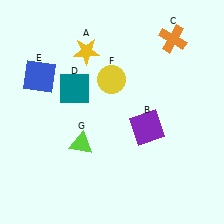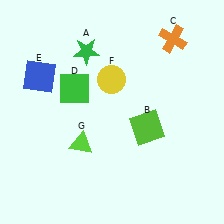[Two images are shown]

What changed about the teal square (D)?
In Image 1, D is teal. In Image 2, it changed to green.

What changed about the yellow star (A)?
In Image 1, A is yellow. In Image 2, it changed to green.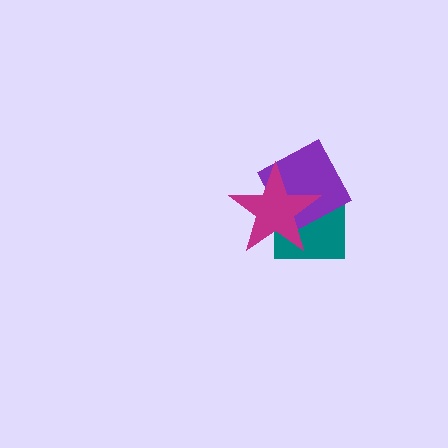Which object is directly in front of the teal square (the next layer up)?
The purple square is directly in front of the teal square.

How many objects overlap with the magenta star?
2 objects overlap with the magenta star.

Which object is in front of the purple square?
The magenta star is in front of the purple square.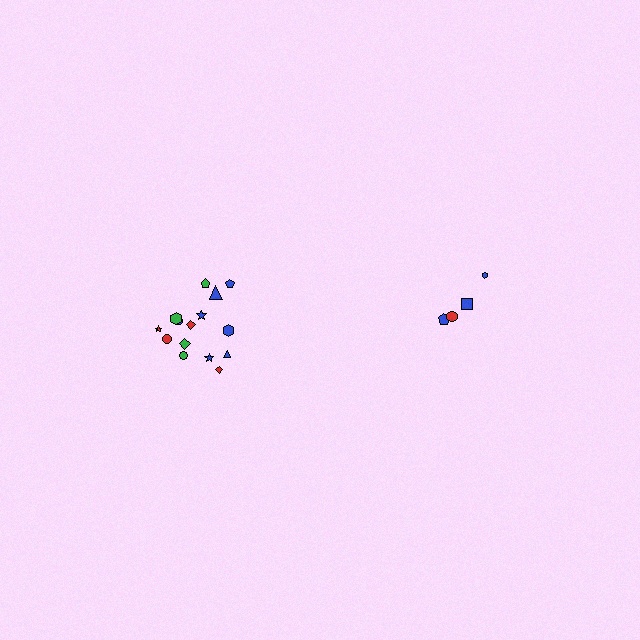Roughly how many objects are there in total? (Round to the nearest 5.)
Roughly 20 objects in total.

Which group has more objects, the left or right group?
The left group.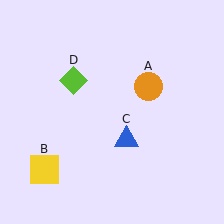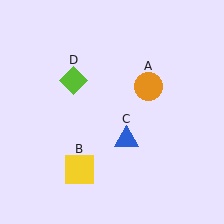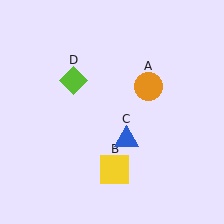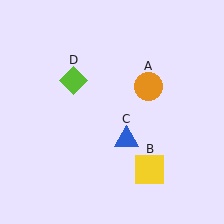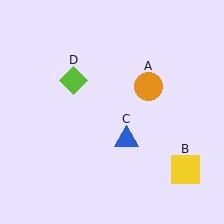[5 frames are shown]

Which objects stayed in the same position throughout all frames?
Orange circle (object A) and blue triangle (object C) and lime diamond (object D) remained stationary.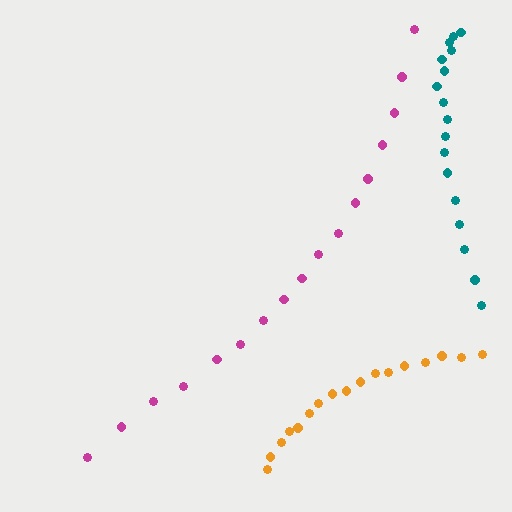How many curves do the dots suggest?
There are 3 distinct paths.